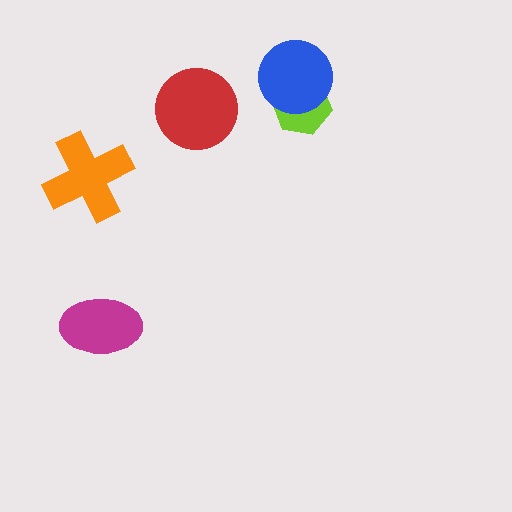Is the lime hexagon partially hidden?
Yes, it is partially covered by another shape.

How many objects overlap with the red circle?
0 objects overlap with the red circle.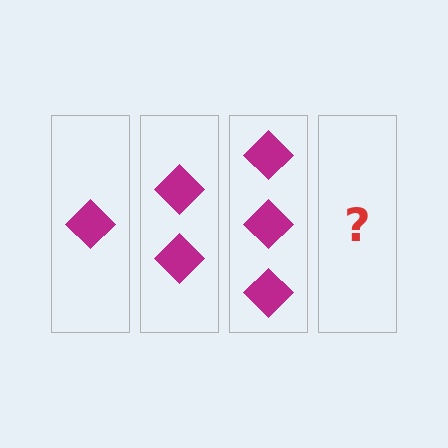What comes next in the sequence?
The next element should be 4 diamonds.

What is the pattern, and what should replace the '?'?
The pattern is that each step adds one more diamond. The '?' should be 4 diamonds.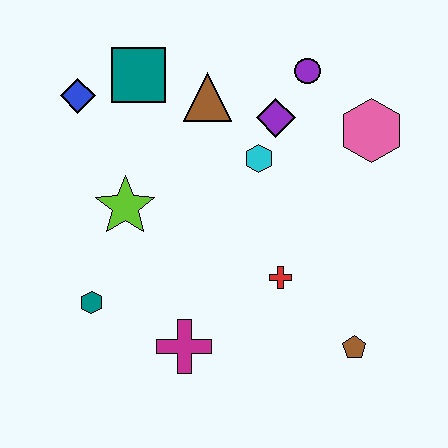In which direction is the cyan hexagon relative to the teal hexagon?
The cyan hexagon is to the right of the teal hexagon.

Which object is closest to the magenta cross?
The teal hexagon is closest to the magenta cross.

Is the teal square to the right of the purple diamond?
No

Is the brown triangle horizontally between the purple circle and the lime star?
Yes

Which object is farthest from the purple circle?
The teal hexagon is farthest from the purple circle.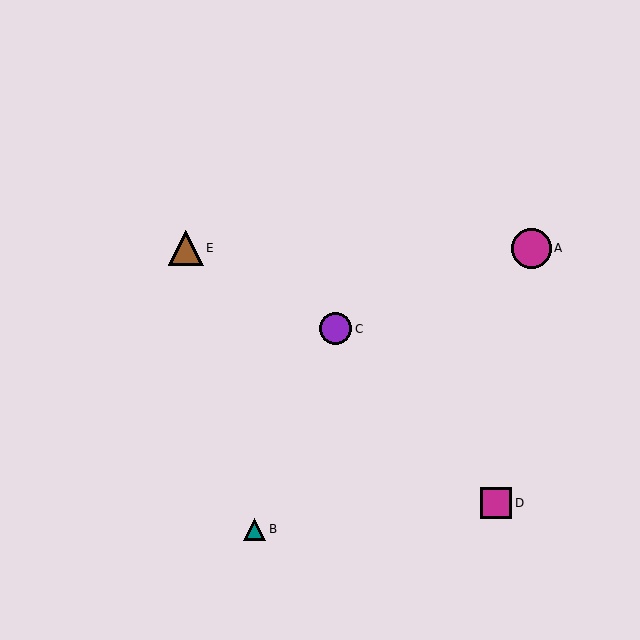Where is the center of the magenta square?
The center of the magenta square is at (496, 503).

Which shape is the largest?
The magenta circle (labeled A) is the largest.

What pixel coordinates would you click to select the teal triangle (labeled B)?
Click at (255, 529) to select the teal triangle B.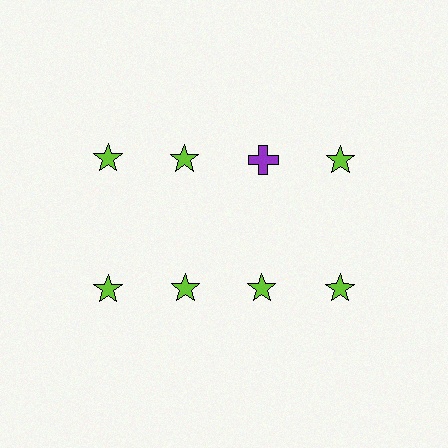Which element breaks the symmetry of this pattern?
The purple cross in the top row, center column breaks the symmetry. All other shapes are lime stars.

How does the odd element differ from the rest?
It differs in both color (purple instead of lime) and shape (cross instead of star).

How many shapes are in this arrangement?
There are 8 shapes arranged in a grid pattern.